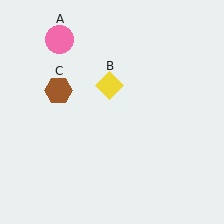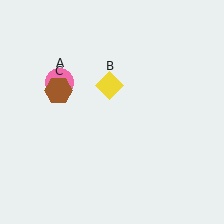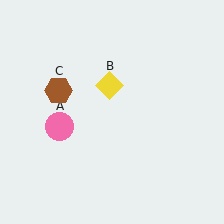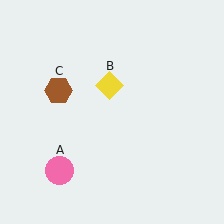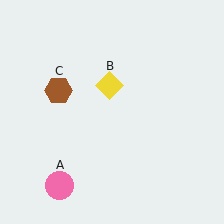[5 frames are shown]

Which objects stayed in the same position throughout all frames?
Yellow diamond (object B) and brown hexagon (object C) remained stationary.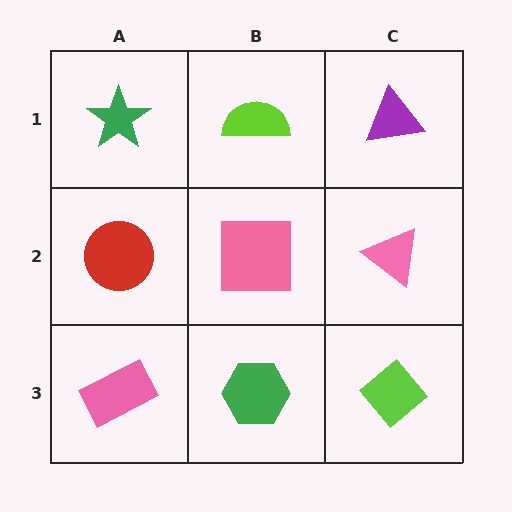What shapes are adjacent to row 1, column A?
A red circle (row 2, column A), a lime semicircle (row 1, column B).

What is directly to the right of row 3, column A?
A green hexagon.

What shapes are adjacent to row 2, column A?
A green star (row 1, column A), a pink rectangle (row 3, column A), a pink square (row 2, column B).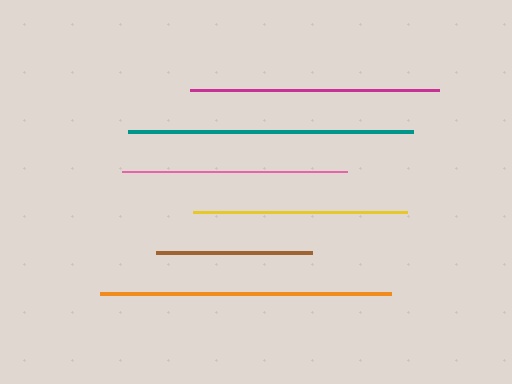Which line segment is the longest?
The orange line is the longest at approximately 290 pixels.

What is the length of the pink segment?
The pink segment is approximately 225 pixels long.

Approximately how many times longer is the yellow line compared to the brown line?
The yellow line is approximately 1.4 times the length of the brown line.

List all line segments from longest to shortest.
From longest to shortest: orange, teal, magenta, pink, yellow, brown.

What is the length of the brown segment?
The brown segment is approximately 156 pixels long.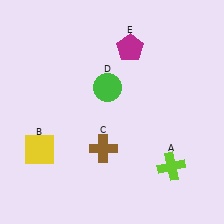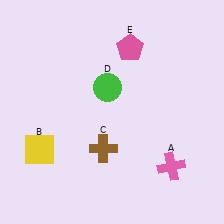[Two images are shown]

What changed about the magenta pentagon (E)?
In Image 1, E is magenta. In Image 2, it changed to pink.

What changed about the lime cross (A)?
In Image 1, A is lime. In Image 2, it changed to pink.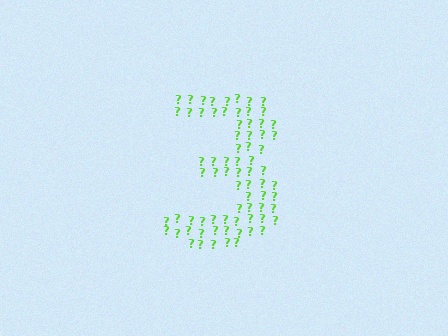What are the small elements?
The small elements are question marks.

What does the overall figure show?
The overall figure shows the digit 3.